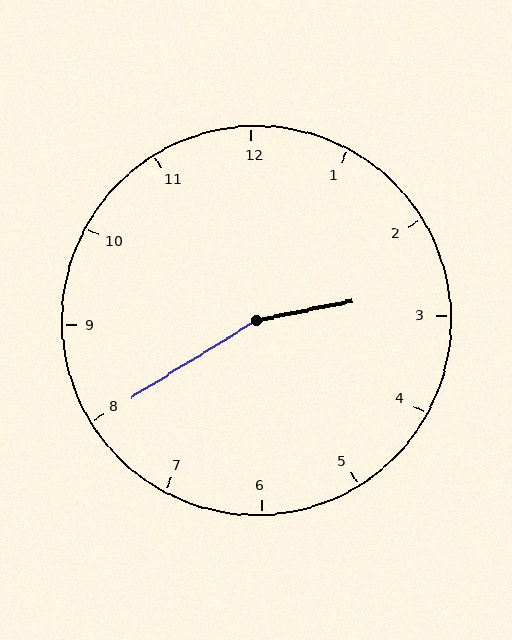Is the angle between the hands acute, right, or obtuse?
It is obtuse.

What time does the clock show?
2:40.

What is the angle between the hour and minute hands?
Approximately 160 degrees.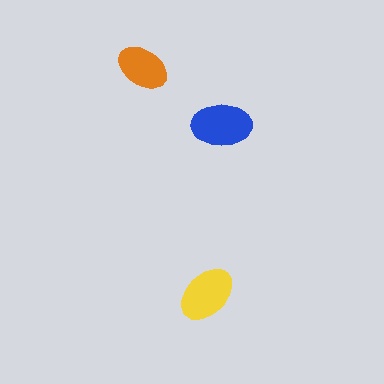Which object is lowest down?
The yellow ellipse is bottommost.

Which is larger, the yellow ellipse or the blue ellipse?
The blue one.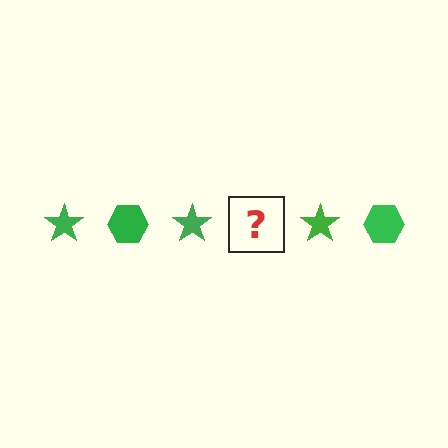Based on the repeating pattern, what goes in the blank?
The blank should be a green hexagon.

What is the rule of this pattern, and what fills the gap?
The rule is that the pattern cycles through star, hexagon shapes in green. The gap should be filled with a green hexagon.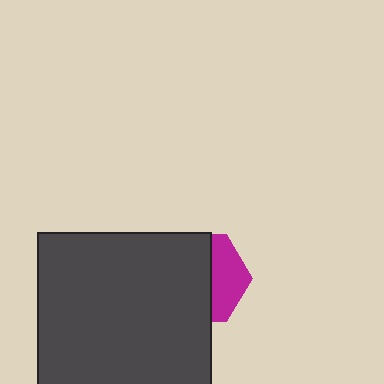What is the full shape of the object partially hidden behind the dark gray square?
The partially hidden object is a magenta hexagon.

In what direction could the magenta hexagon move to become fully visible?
The magenta hexagon could move right. That would shift it out from behind the dark gray square entirely.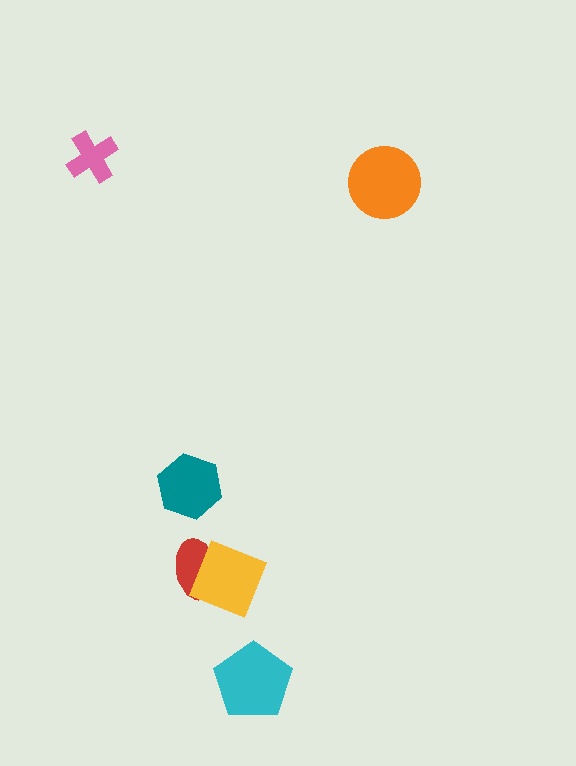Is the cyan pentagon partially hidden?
No, no other shape covers it.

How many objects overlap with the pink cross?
0 objects overlap with the pink cross.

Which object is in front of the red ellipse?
The yellow square is in front of the red ellipse.